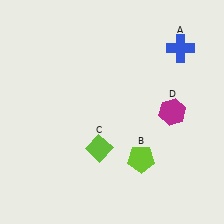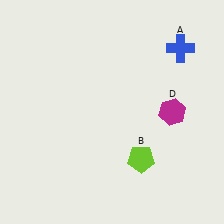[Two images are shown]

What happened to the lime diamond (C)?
The lime diamond (C) was removed in Image 2. It was in the bottom-left area of Image 1.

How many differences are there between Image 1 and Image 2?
There is 1 difference between the two images.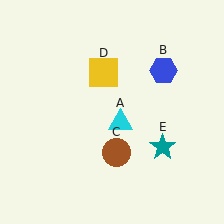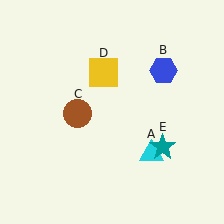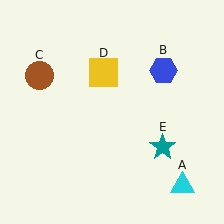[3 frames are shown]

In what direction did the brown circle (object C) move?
The brown circle (object C) moved up and to the left.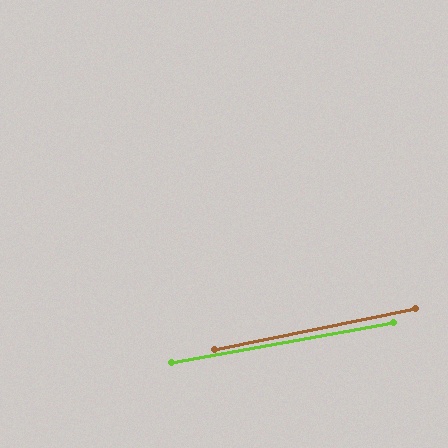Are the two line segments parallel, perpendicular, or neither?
Parallel — their directions differ by only 1.5°.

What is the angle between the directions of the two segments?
Approximately 1 degree.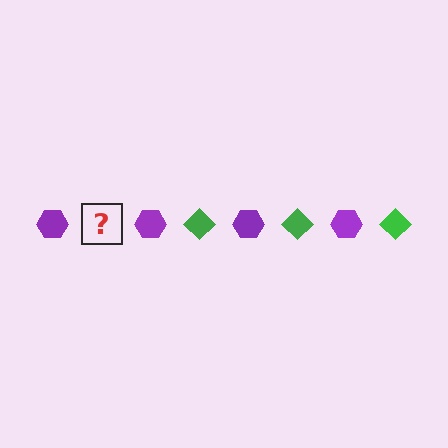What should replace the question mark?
The question mark should be replaced with a green diamond.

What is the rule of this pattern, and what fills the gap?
The rule is that the pattern alternates between purple hexagon and green diamond. The gap should be filled with a green diamond.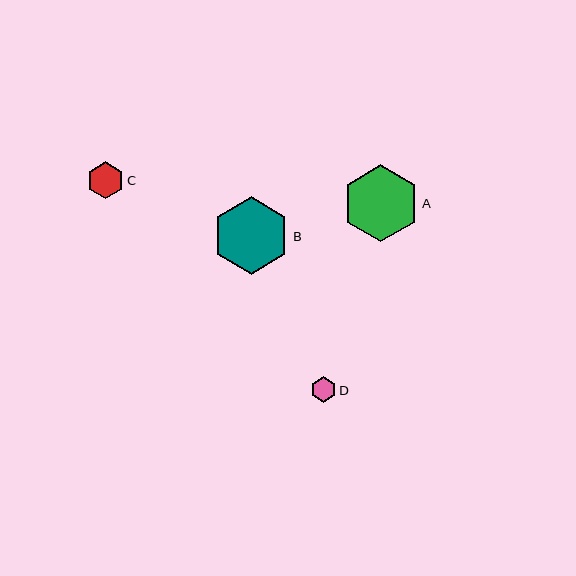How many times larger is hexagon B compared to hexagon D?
Hexagon B is approximately 3.1 times the size of hexagon D.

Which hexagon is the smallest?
Hexagon D is the smallest with a size of approximately 25 pixels.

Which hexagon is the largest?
Hexagon B is the largest with a size of approximately 77 pixels.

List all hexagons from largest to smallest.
From largest to smallest: B, A, C, D.